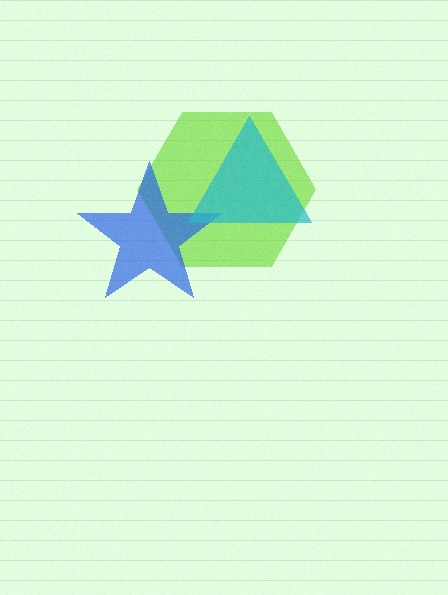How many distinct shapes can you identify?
There are 3 distinct shapes: a lime hexagon, a blue star, a cyan triangle.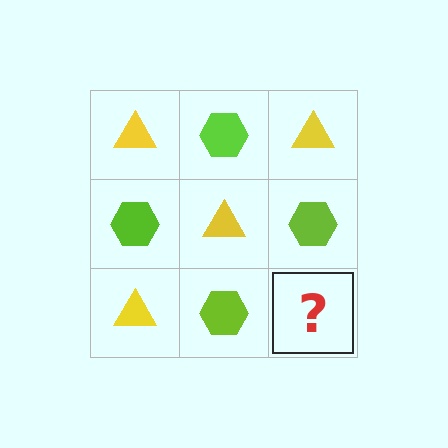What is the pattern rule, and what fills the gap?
The rule is that it alternates yellow triangle and lime hexagon in a checkerboard pattern. The gap should be filled with a yellow triangle.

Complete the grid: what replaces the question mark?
The question mark should be replaced with a yellow triangle.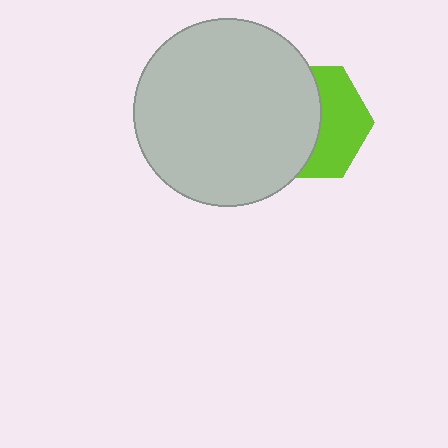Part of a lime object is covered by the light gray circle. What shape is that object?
It is a hexagon.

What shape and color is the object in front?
The object in front is a light gray circle.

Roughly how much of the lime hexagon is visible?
About half of it is visible (roughly 45%).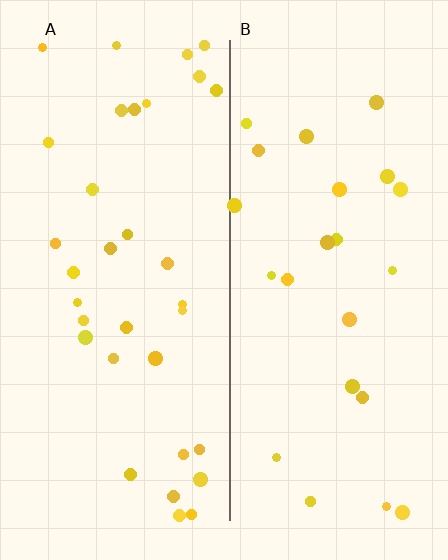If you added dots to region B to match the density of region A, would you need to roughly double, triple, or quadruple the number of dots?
Approximately double.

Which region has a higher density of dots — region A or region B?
A (the left).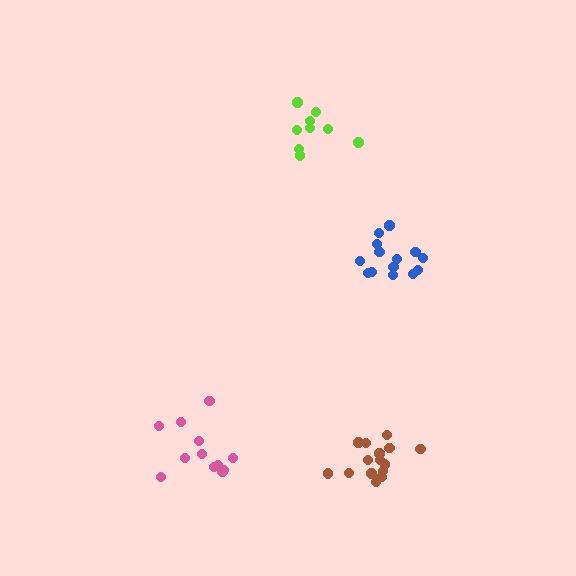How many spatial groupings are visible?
There are 4 spatial groupings.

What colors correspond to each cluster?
The clusters are colored: blue, pink, brown, lime.